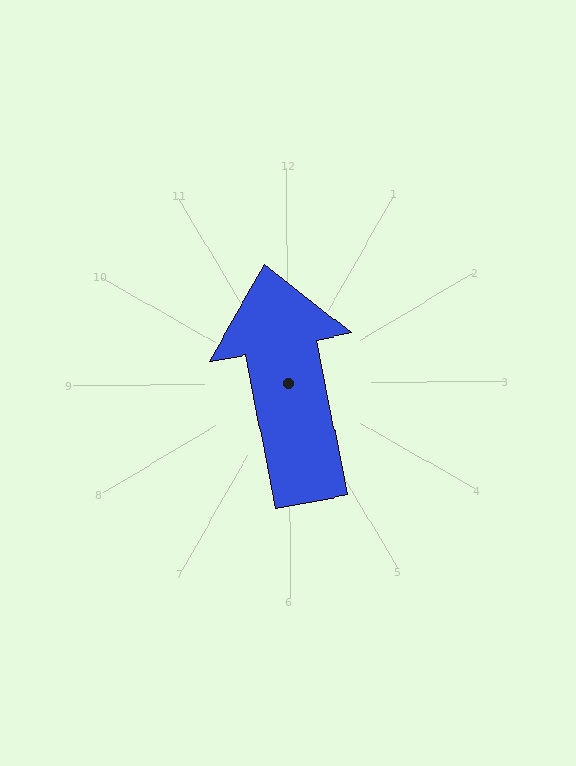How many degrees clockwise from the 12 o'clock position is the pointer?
Approximately 349 degrees.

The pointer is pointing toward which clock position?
Roughly 12 o'clock.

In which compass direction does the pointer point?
North.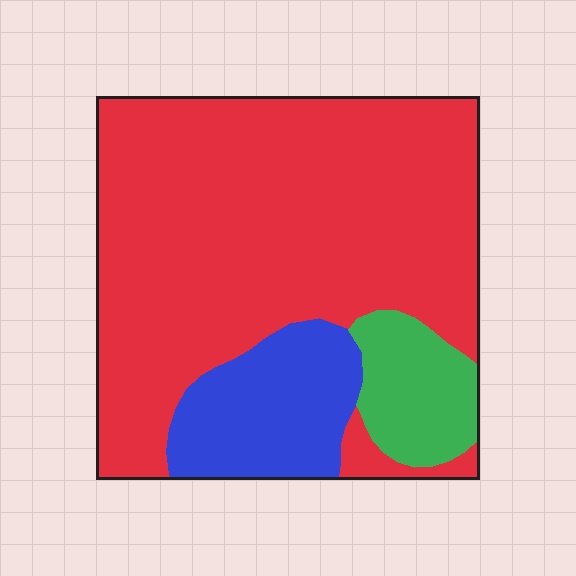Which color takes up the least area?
Green, at roughly 10%.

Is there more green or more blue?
Blue.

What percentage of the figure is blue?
Blue covers about 15% of the figure.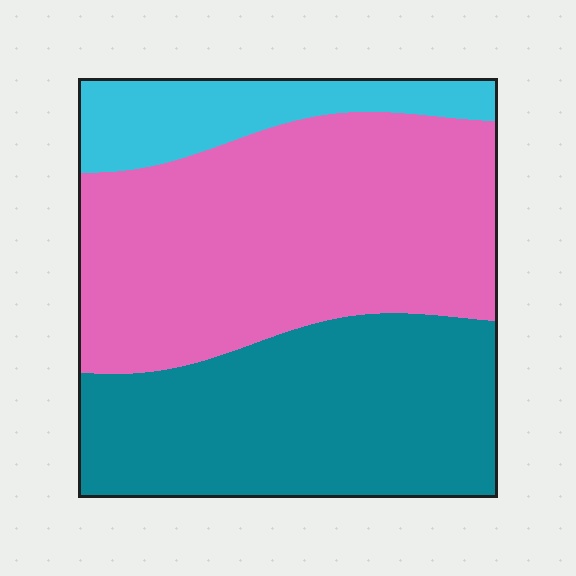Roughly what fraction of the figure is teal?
Teal takes up about three eighths (3/8) of the figure.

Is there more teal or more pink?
Pink.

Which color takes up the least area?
Cyan, at roughly 15%.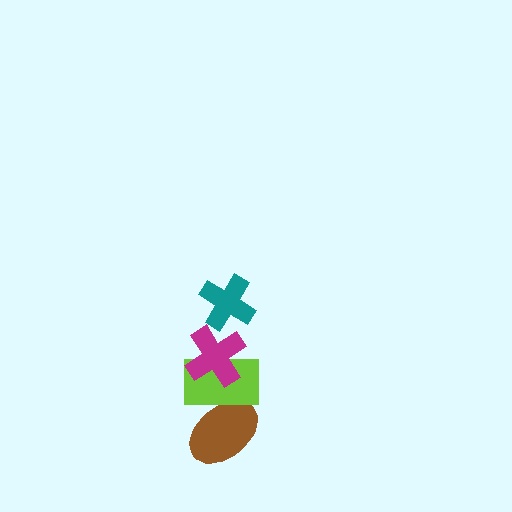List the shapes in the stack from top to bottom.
From top to bottom: the teal cross, the magenta cross, the lime rectangle, the brown ellipse.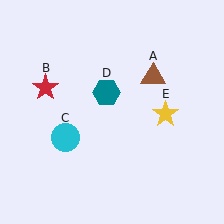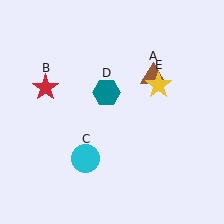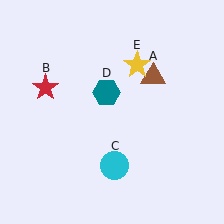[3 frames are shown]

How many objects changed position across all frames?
2 objects changed position: cyan circle (object C), yellow star (object E).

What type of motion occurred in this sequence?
The cyan circle (object C), yellow star (object E) rotated counterclockwise around the center of the scene.